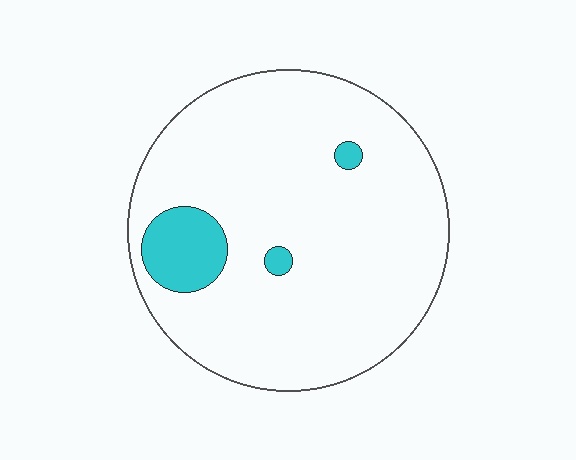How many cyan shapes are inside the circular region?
3.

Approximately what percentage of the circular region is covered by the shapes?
Approximately 10%.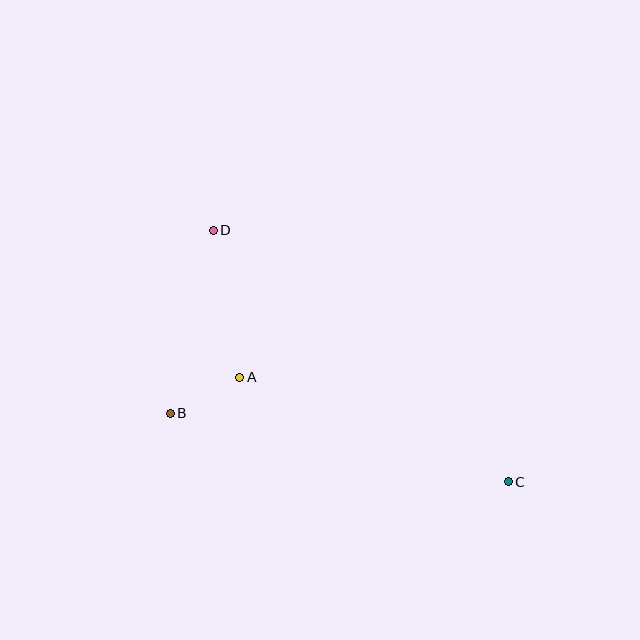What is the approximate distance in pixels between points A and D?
The distance between A and D is approximately 149 pixels.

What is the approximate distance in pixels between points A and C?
The distance between A and C is approximately 288 pixels.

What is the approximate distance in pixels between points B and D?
The distance between B and D is approximately 188 pixels.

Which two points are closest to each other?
Points A and B are closest to each other.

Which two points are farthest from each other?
Points C and D are farthest from each other.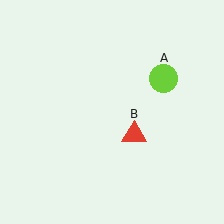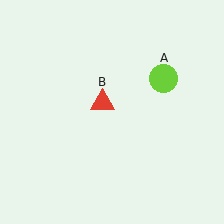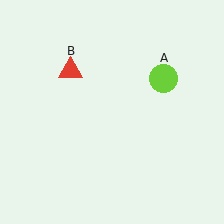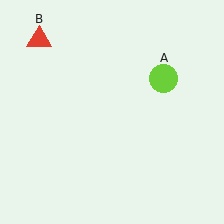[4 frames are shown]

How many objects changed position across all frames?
1 object changed position: red triangle (object B).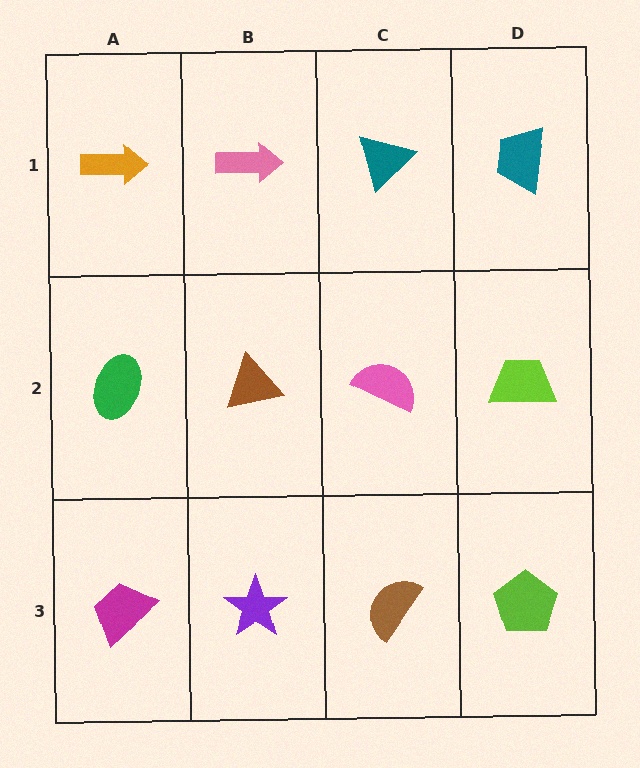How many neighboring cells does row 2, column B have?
4.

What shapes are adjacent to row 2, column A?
An orange arrow (row 1, column A), a magenta trapezoid (row 3, column A), a brown triangle (row 2, column B).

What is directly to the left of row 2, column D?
A pink semicircle.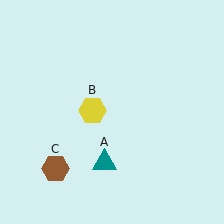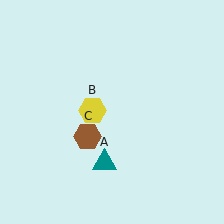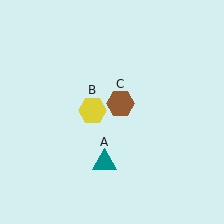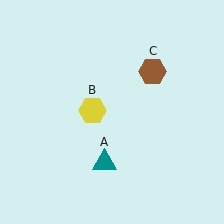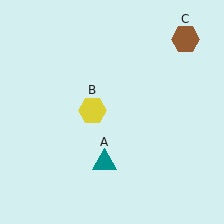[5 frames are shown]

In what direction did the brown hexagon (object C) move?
The brown hexagon (object C) moved up and to the right.